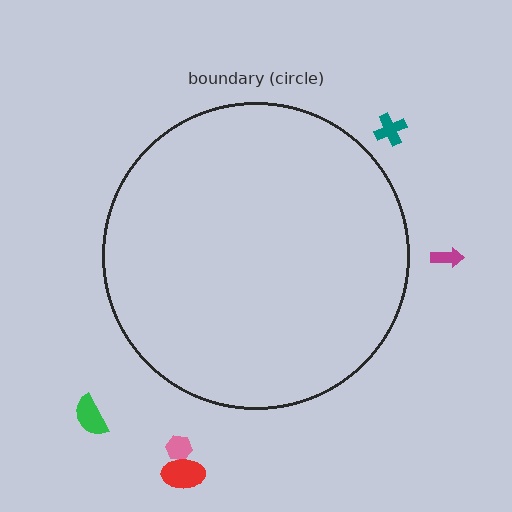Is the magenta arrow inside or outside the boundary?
Outside.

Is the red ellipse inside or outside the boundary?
Outside.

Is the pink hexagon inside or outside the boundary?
Outside.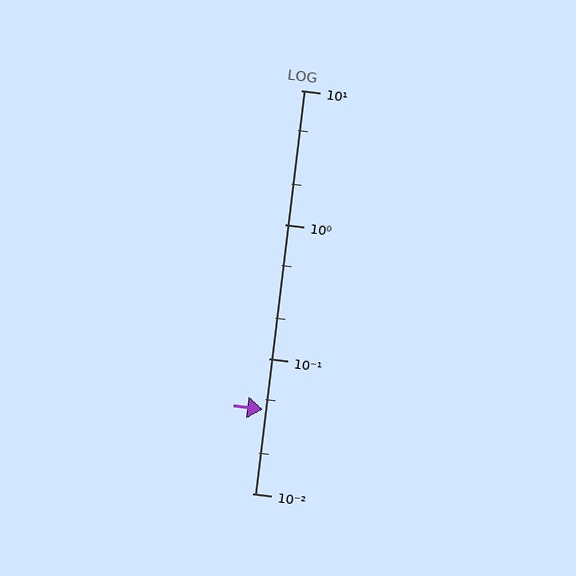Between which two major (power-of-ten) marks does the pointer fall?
The pointer is between 0.01 and 0.1.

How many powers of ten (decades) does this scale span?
The scale spans 3 decades, from 0.01 to 10.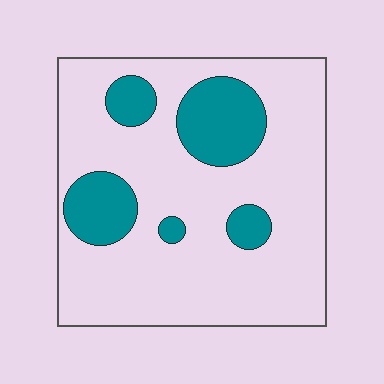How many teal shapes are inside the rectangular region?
5.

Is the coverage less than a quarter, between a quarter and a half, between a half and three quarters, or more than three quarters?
Less than a quarter.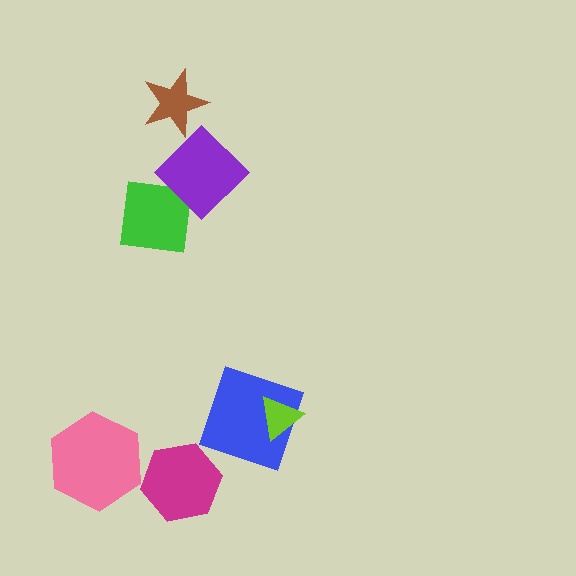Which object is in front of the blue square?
The lime triangle is in front of the blue square.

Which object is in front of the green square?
The purple diamond is in front of the green square.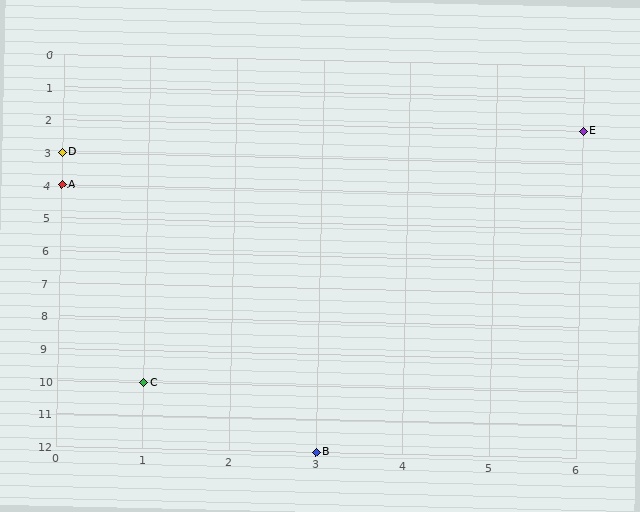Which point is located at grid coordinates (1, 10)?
Point C is at (1, 10).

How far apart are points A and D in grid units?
Points A and D are 1 row apart.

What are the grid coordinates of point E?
Point E is at grid coordinates (6, 2).